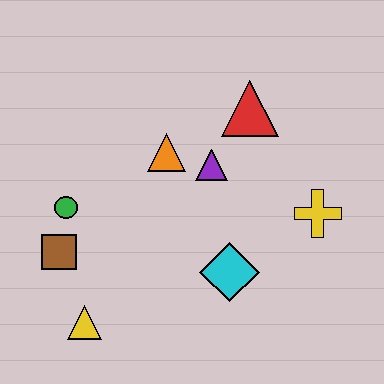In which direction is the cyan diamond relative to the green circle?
The cyan diamond is to the right of the green circle.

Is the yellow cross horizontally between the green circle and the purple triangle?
No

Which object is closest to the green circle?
The brown square is closest to the green circle.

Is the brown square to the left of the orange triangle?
Yes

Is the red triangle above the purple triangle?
Yes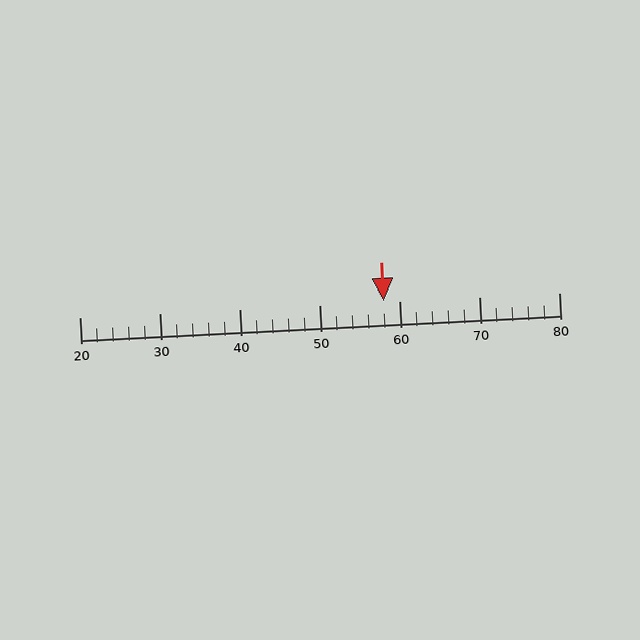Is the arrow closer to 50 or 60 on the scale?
The arrow is closer to 60.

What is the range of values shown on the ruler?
The ruler shows values from 20 to 80.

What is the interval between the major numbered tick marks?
The major tick marks are spaced 10 units apart.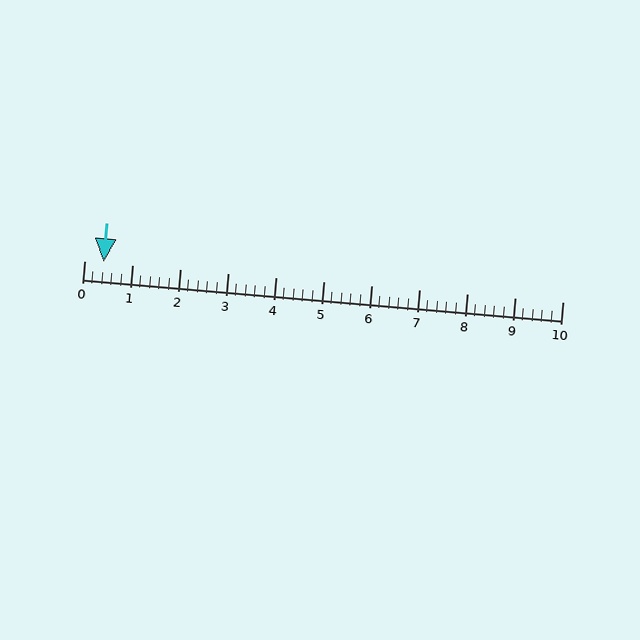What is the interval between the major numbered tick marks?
The major tick marks are spaced 1 units apart.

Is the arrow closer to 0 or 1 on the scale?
The arrow is closer to 0.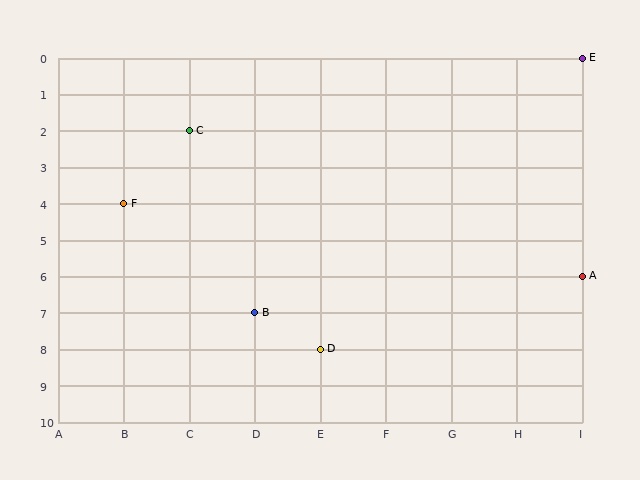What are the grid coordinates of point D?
Point D is at grid coordinates (E, 8).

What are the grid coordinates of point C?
Point C is at grid coordinates (C, 2).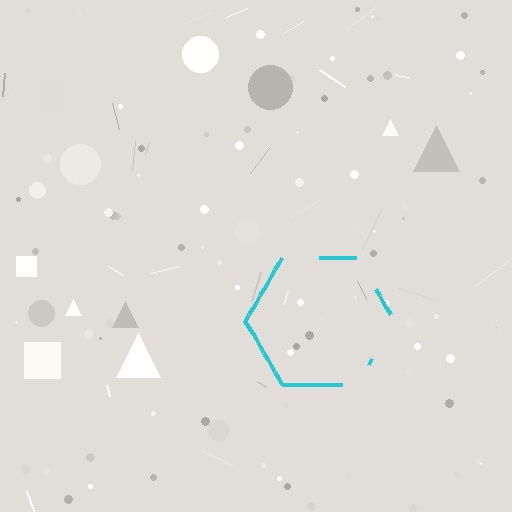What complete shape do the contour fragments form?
The contour fragments form a hexagon.